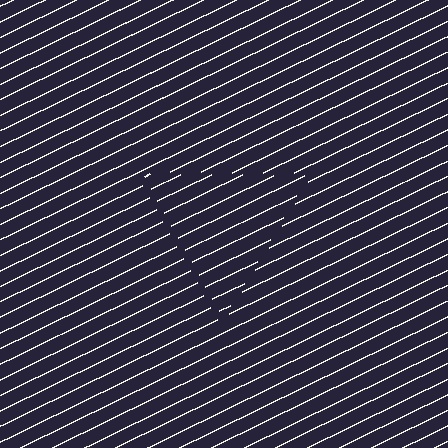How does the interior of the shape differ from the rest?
The interior of the shape contains the same grating, shifted by half a period — the contour is defined by the phase discontinuity where line-ends from the inner and outer gratings abut.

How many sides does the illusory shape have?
3 sides — the line-ends trace a triangle.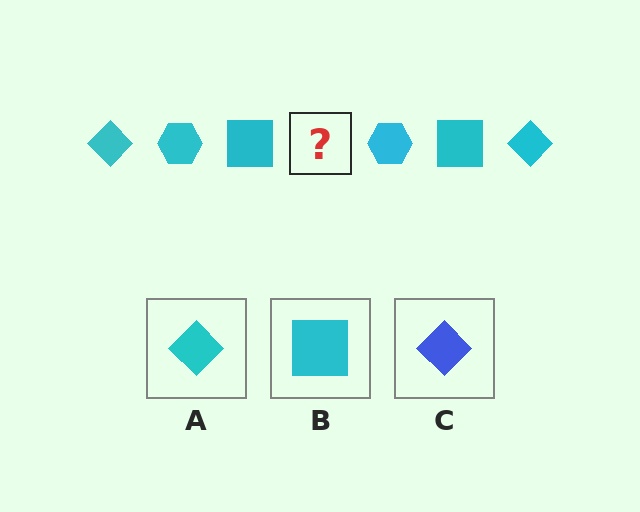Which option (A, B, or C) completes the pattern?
A.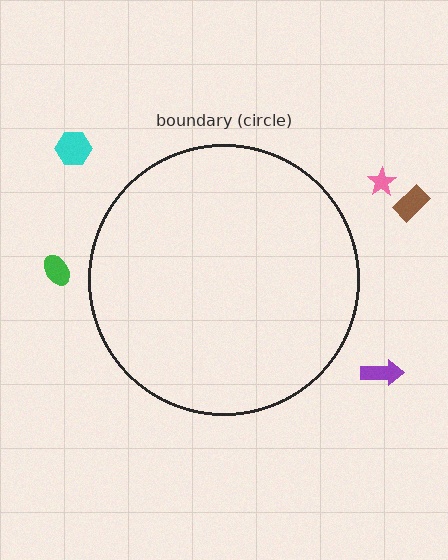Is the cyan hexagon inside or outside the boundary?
Outside.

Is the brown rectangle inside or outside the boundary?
Outside.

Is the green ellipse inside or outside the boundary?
Outside.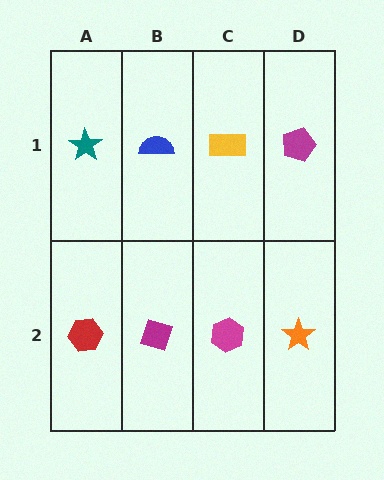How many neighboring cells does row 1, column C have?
3.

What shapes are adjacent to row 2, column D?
A magenta pentagon (row 1, column D), a magenta hexagon (row 2, column C).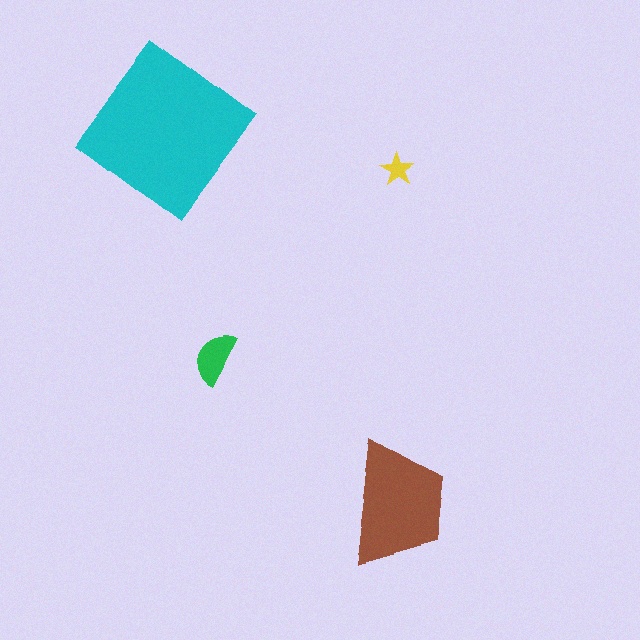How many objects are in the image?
There are 4 objects in the image.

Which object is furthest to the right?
The yellow star is rightmost.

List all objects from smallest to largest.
The yellow star, the green semicircle, the brown trapezoid, the cyan diamond.